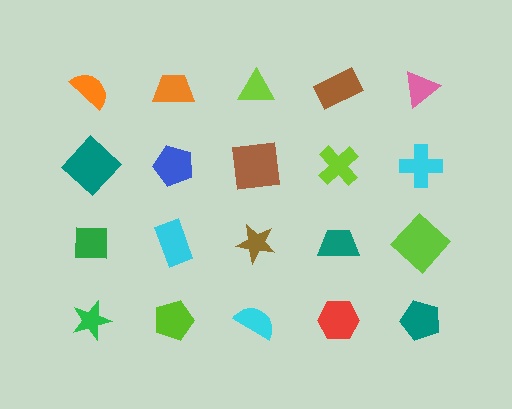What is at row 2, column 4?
A lime cross.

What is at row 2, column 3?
A brown square.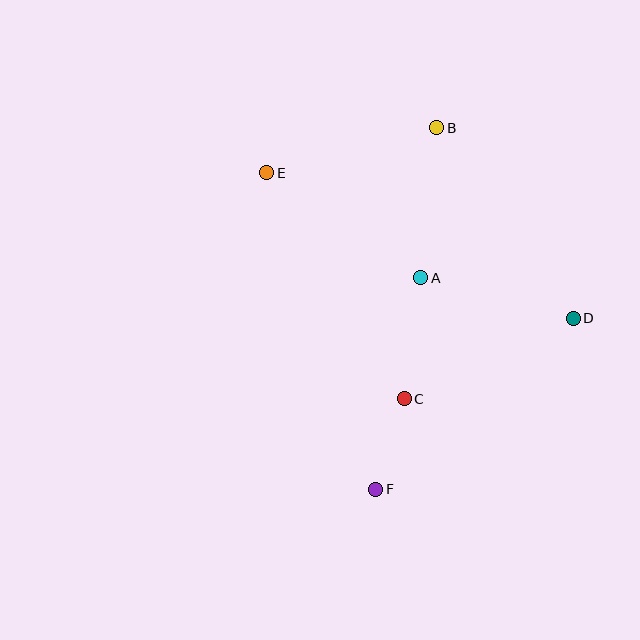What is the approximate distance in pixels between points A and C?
The distance between A and C is approximately 122 pixels.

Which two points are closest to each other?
Points C and F are closest to each other.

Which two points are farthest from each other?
Points B and F are farthest from each other.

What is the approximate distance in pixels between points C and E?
The distance between C and E is approximately 264 pixels.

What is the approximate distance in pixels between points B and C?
The distance between B and C is approximately 272 pixels.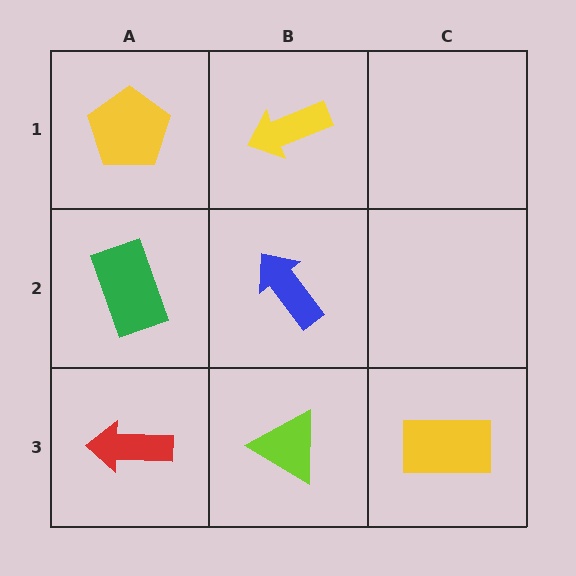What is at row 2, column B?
A blue arrow.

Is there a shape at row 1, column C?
No, that cell is empty.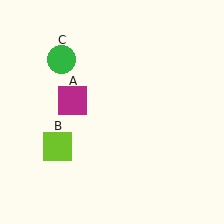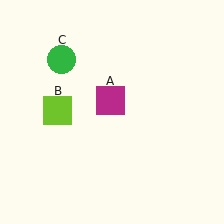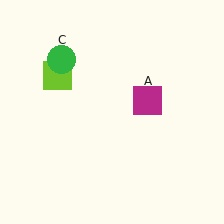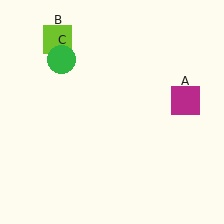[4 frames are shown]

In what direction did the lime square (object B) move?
The lime square (object B) moved up.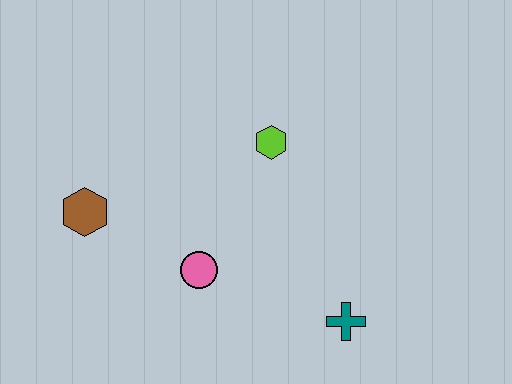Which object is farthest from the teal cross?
The brown hexagon is farthest from the teal cross.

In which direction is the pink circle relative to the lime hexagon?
The pink circle is below the lime hexagon.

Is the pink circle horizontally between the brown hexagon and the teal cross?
Yes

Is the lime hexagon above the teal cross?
Yes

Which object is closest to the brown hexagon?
The pink circle is closest to the brown hexagon.